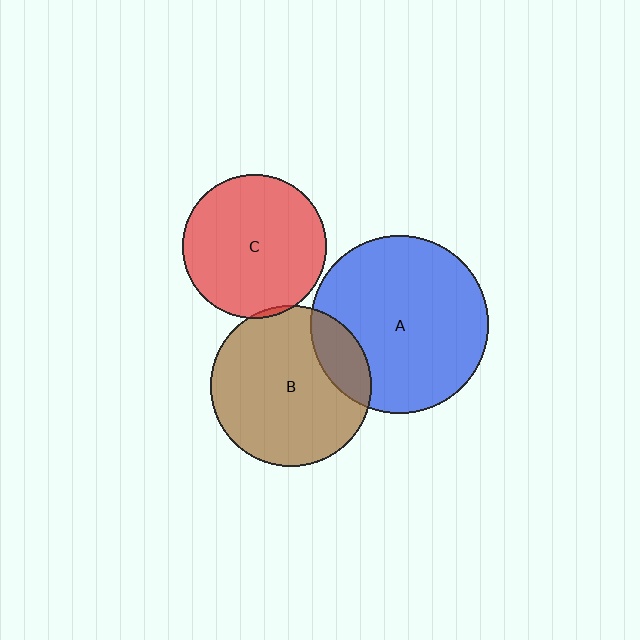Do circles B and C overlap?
Yes.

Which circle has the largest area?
Circle A (blue).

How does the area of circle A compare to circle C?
Approximately 1.5 times.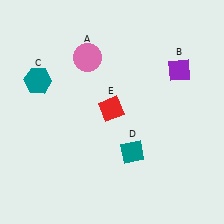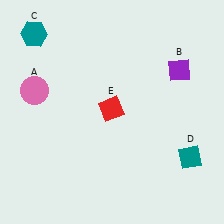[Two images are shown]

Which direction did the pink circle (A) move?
The pink circle (A) moved left.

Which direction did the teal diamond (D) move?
The teal diamond (D) moved right.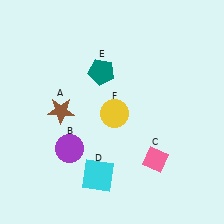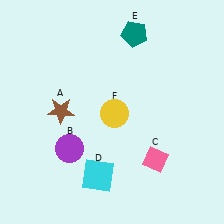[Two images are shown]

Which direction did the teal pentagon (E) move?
The teal pentagon (E) moved up.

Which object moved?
The teal pentagon (E) moved up.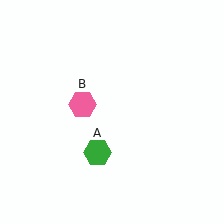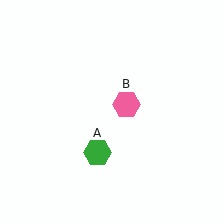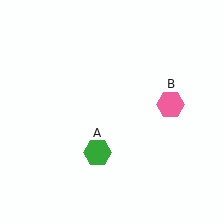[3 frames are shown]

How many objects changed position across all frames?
1 object changed position: pink hexagon (object B).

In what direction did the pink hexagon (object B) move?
The pink hexagon (object B) moved right.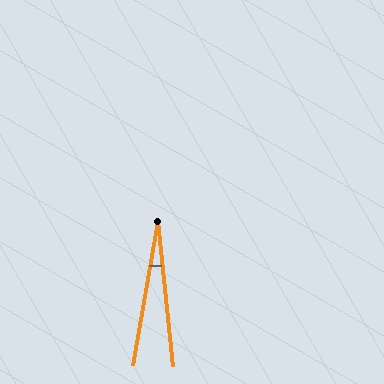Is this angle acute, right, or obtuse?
It is acute.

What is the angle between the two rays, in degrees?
Approximately 16 degrees.